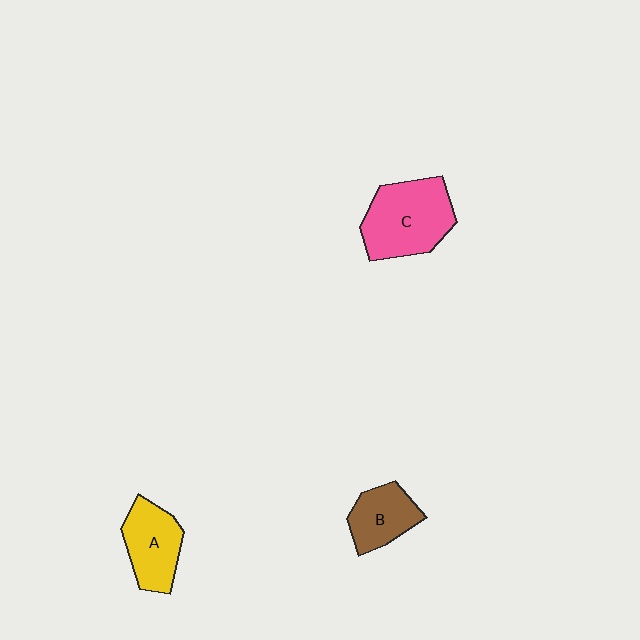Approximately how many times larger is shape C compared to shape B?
Approximately 1.7 times.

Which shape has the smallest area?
Shape B (brown).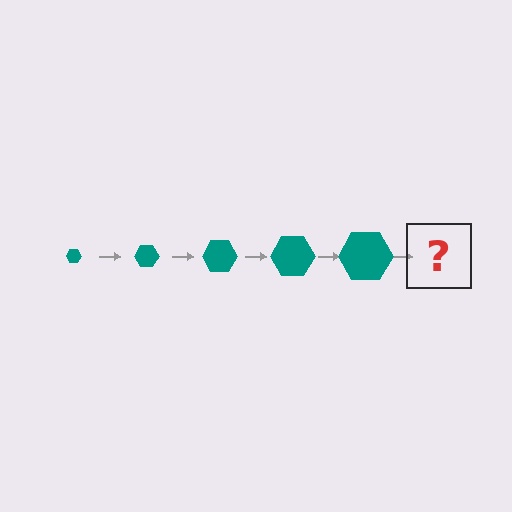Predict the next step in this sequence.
The next step is a teal hexagon, larger than the previous one.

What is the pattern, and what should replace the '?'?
The pattern is that the hexagon gets progressively larger each step. The '?' should be a teal hexagon, larger than the previous one.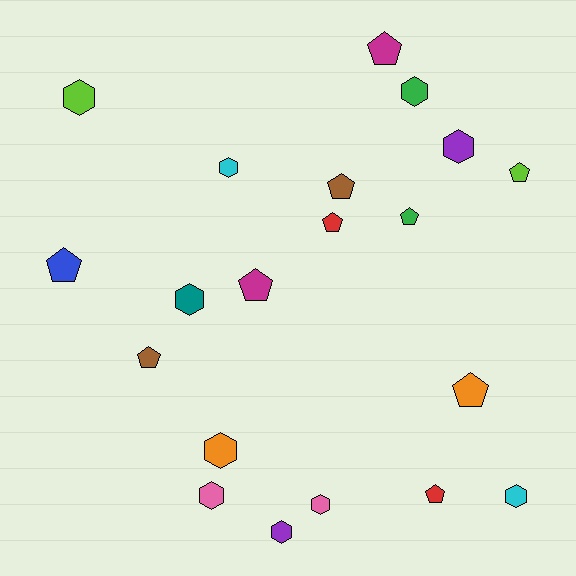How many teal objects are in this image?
There is 1 teal object.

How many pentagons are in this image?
There are 10 pentagons.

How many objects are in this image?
There are 20 objects.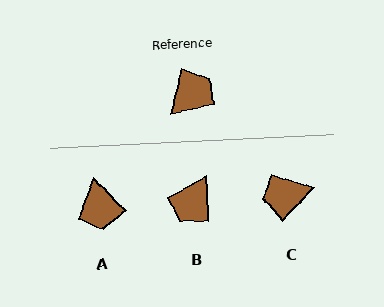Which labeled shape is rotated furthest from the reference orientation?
B, about 163 degrees away.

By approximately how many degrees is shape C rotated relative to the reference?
Approximately 150 degrees counter-clockwise.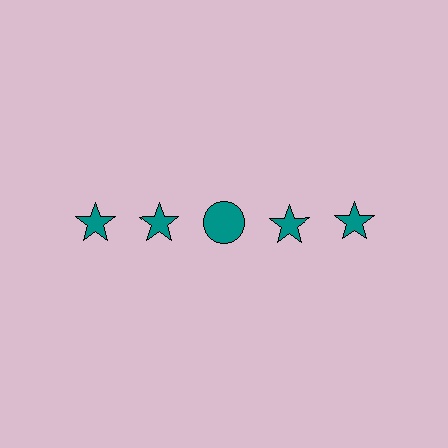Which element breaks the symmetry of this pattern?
The teal circle in the top row, center column breaks the symmetry. All other shapes are teal stars.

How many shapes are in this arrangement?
There are 5 shapes arranged in a grid pattern.